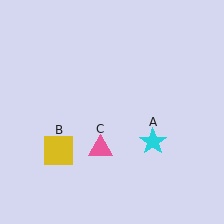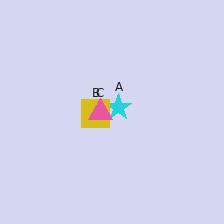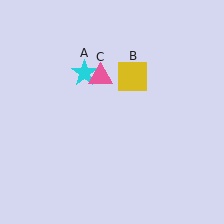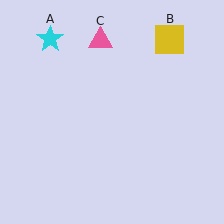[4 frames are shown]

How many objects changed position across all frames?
3 objects changed position: cyan star (object A), yellow square (object B), pink triangle (object C).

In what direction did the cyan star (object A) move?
The cyan star (object A) moved up and to the left.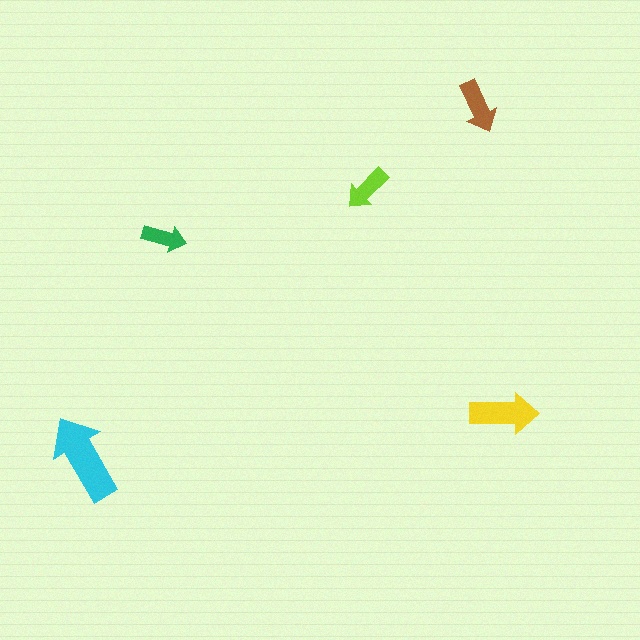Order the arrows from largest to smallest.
the cyan one, the yellow one, the brown one, the lime one, the green one.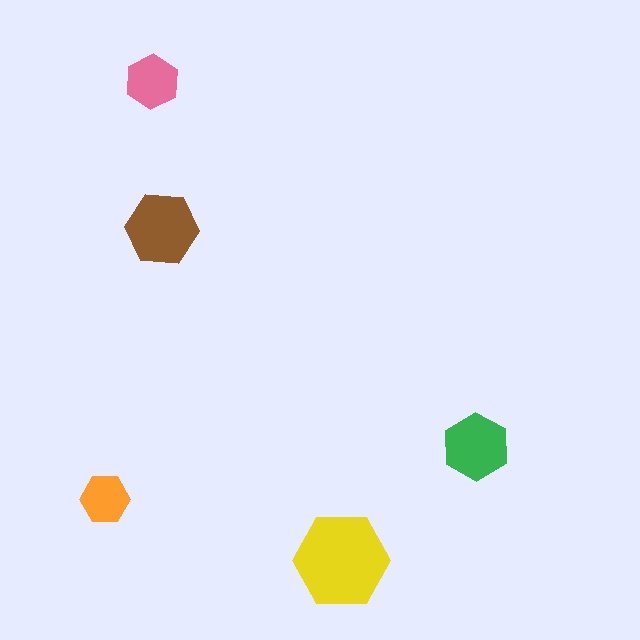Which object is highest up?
The pink hexagon is topmost.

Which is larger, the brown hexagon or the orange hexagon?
The brown one.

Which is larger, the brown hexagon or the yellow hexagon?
The yellow one.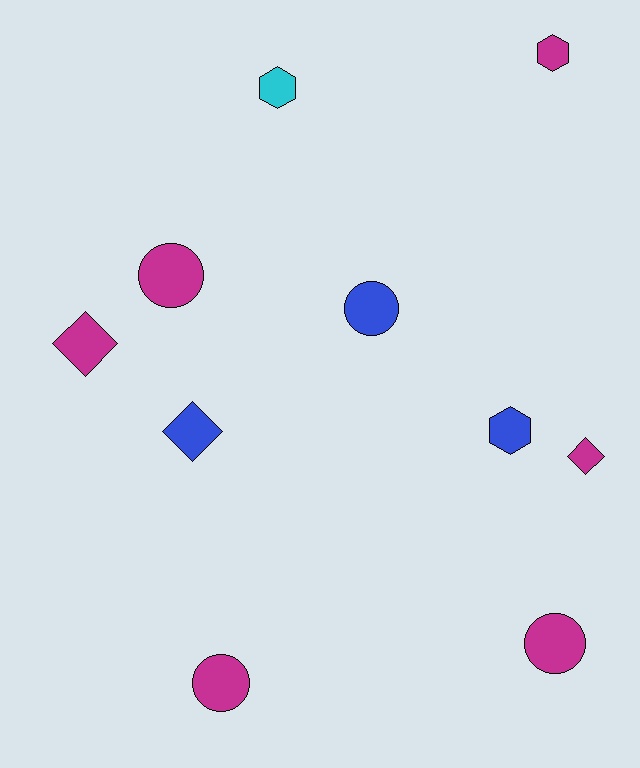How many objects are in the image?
There are 10 objects.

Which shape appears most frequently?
Circle, with 4 objects.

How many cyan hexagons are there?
There is 1 cyan hexagon.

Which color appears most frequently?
Magenta, with 6 objects.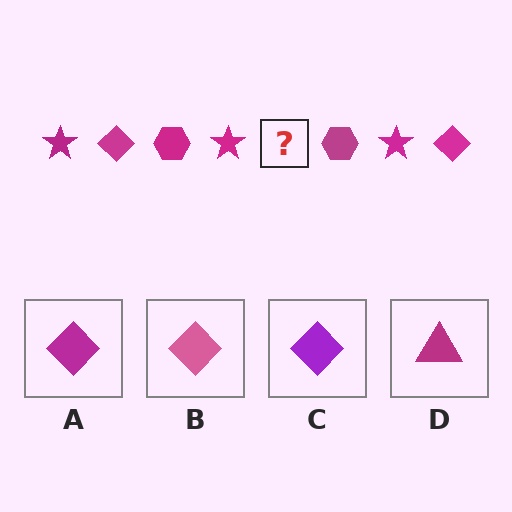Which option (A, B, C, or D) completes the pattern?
A.